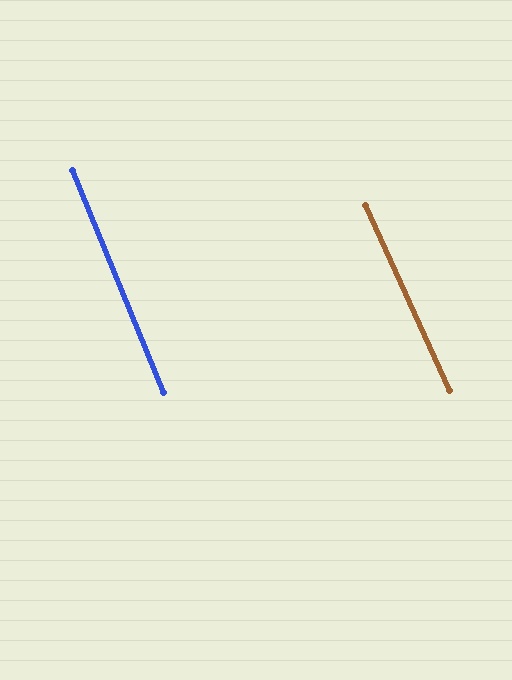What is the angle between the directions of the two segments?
Approximately 2 degrees.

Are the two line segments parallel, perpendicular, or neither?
Parallel — their directions differ by only 2.0°.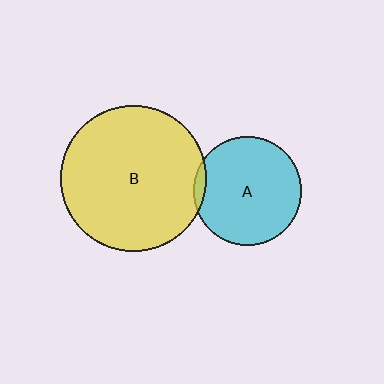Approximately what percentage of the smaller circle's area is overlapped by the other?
Approximately 5%.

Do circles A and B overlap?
Yes.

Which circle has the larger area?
Circle B (yellow).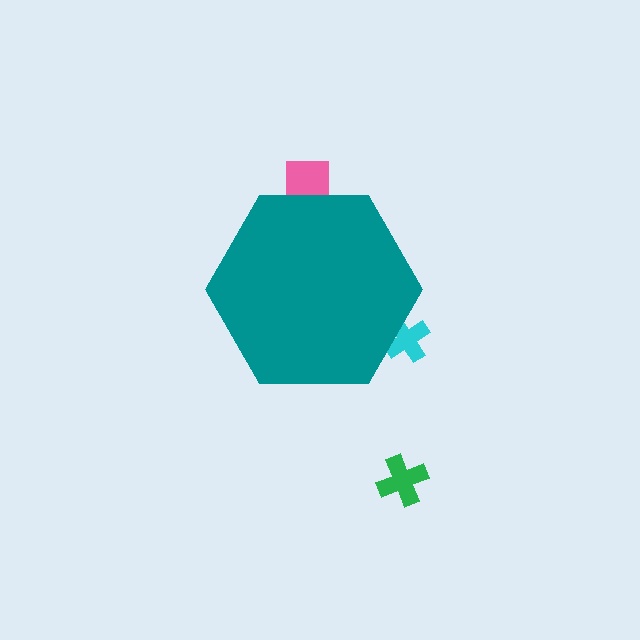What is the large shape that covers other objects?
A teal hexagon.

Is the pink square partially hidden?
Yes, the pink square is partially hidden behind the teal hexagon.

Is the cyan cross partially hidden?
Yes, the cyan cross is partially hidden behind the teal hexagon.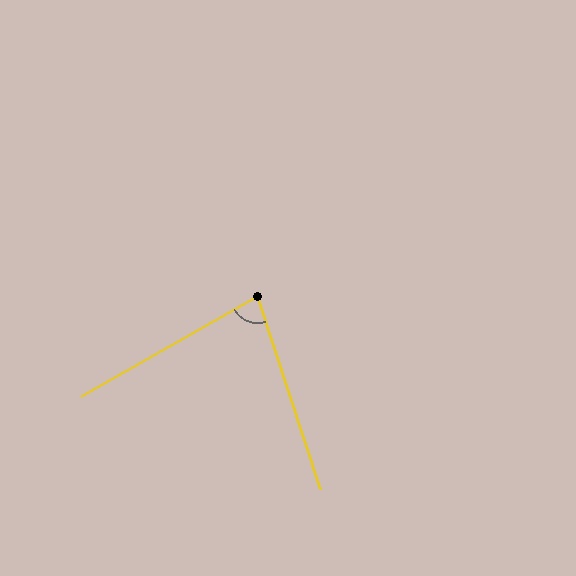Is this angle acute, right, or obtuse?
It is acute.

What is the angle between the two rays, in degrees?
Approximately 78 degrees.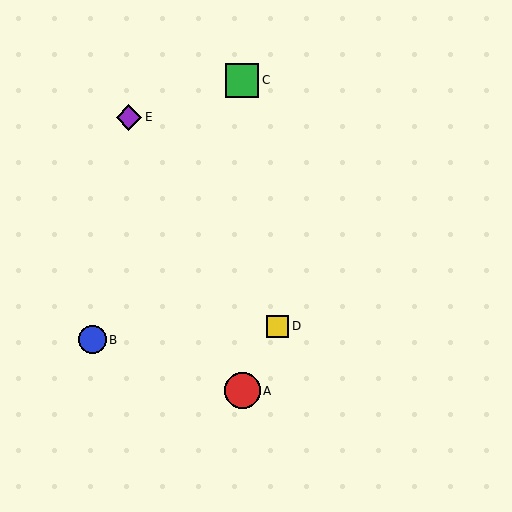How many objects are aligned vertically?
2 objects (A, C) are aligned vertically.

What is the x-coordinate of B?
Object B is at x≈92.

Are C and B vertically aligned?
No, C is at x≈242 and B is at x≈92.